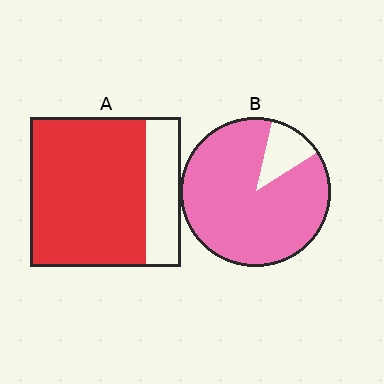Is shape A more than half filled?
Yes.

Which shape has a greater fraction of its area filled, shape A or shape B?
Shape B.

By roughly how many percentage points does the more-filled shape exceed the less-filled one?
By roughly 10 percentage points (B over A).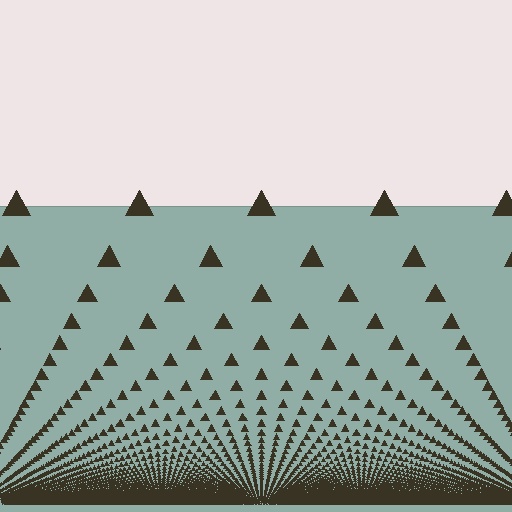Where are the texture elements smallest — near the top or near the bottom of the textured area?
Near the bottom.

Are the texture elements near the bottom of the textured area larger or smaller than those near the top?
Smaller. The gradient is inverted — elements near the bottom are smaller and denser.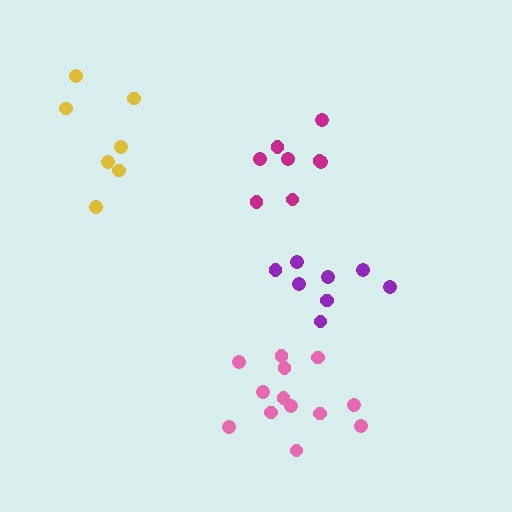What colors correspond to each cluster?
The clusters are colored: purple, pink, yellow, magenta.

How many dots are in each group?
Group 1: 8 dots, Group 2: 13 dots, Group 3: 7 dots, Group 4: 8 dots (36 total).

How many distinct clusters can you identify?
There are 4 distinct clusters.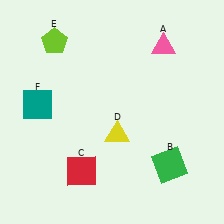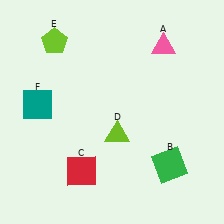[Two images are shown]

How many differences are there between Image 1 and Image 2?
There is 1 difference between the two images.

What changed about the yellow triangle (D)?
In Image 1, D is yellow. In Image 2, it changed to lime.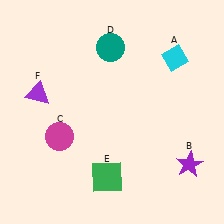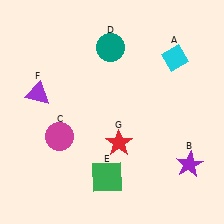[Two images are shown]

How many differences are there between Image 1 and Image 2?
There is 1 difference between the two images.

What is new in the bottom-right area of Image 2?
A red star (G) was added in the bottom-right area of Image 2.